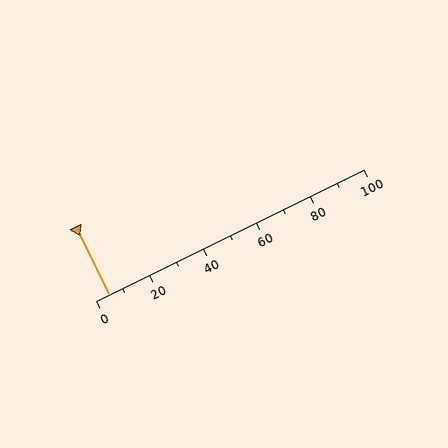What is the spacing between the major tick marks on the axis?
The major ticks are spaced 20 apart.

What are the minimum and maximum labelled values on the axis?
The axis runs from 0 to 100.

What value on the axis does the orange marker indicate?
The marker indicates approximately 5.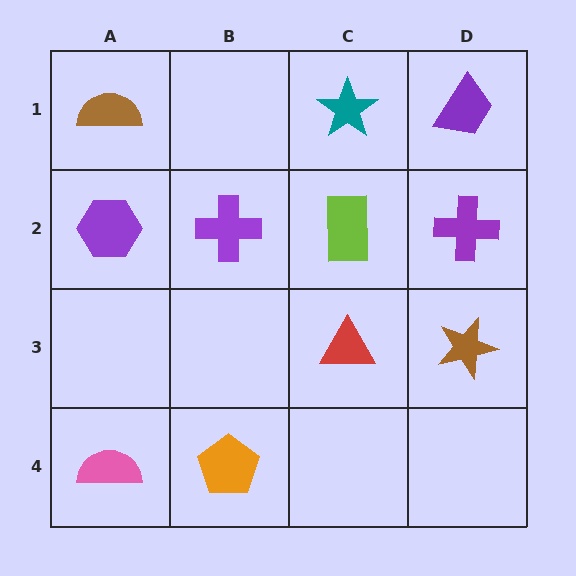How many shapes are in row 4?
2 shapes.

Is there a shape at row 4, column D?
No, that cell is empty.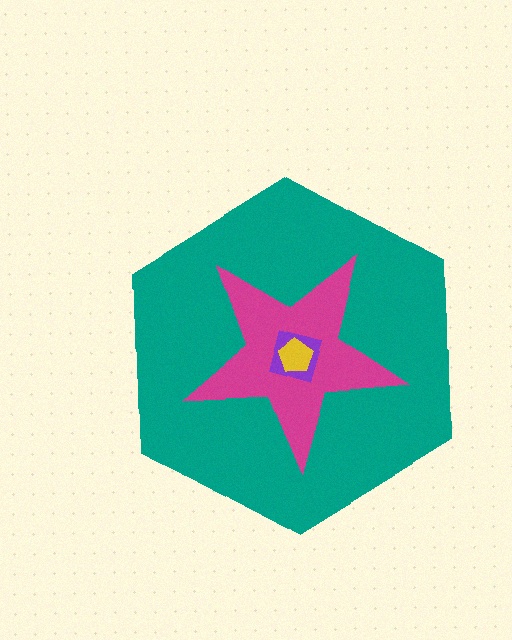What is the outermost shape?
The teal hexagon.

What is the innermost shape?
The yellow pentagon.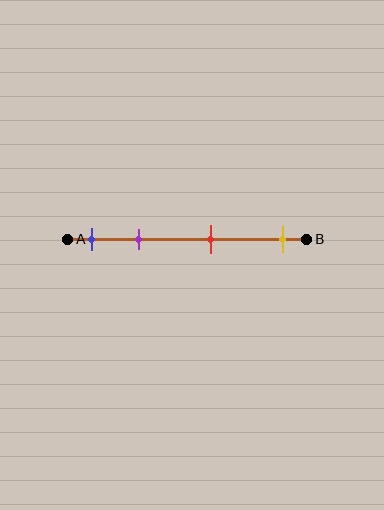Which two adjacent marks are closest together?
The blue and purple marks are the closest adjacent pair.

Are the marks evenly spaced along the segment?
No, the marks are not evenly spaced.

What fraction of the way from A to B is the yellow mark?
The yellow mark is approximately 90% (0.9) of the way from A to B.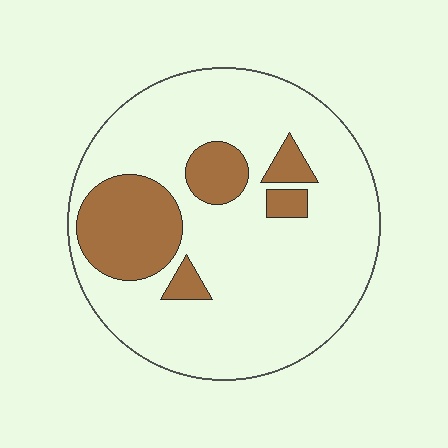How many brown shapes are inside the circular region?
5.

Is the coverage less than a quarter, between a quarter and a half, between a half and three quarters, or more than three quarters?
Less than a quarter.